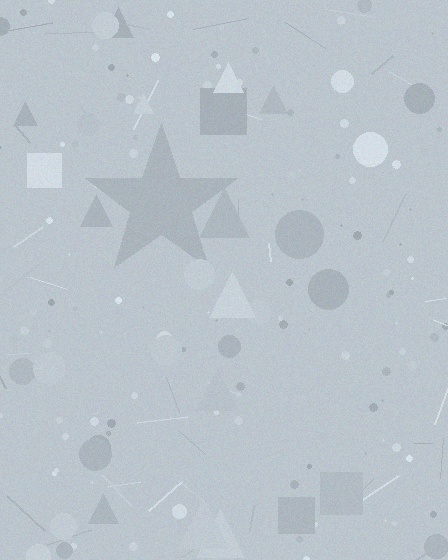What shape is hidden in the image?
A star is hidden in the image.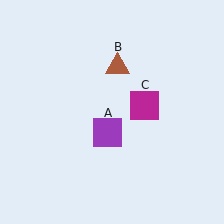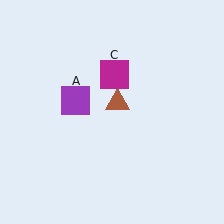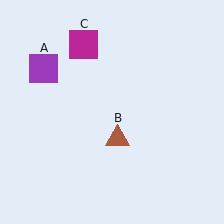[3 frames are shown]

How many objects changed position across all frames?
3 objects changed position: purple square (object A), brown triangle (object B), magenta square (object C).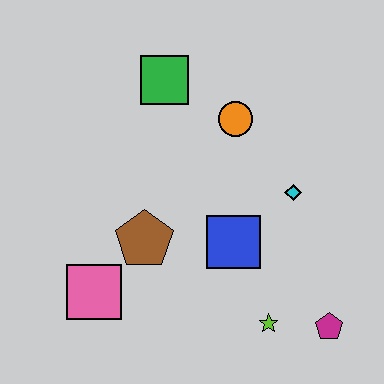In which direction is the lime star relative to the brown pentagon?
The lime star is to the right of the brown pentagon.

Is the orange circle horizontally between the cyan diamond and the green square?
Yes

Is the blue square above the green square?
No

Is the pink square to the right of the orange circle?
No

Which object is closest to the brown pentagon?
The pink square is closest to the brown pentagon.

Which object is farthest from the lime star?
The green square is farthest from the lime star.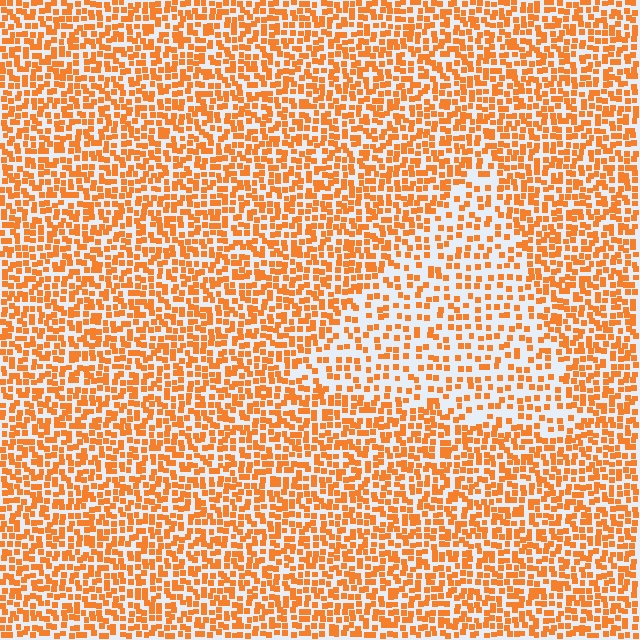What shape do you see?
I see a triangle.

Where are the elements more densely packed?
The elements are more densely packed outside the triangle boundary.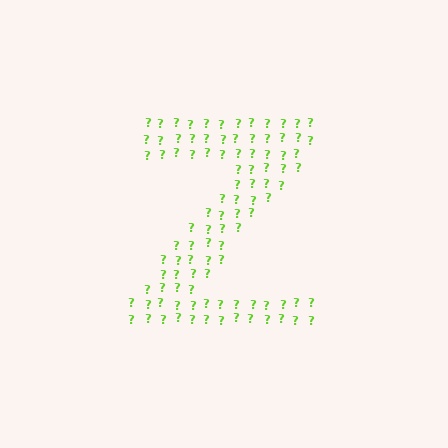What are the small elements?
The small elements are question marks.